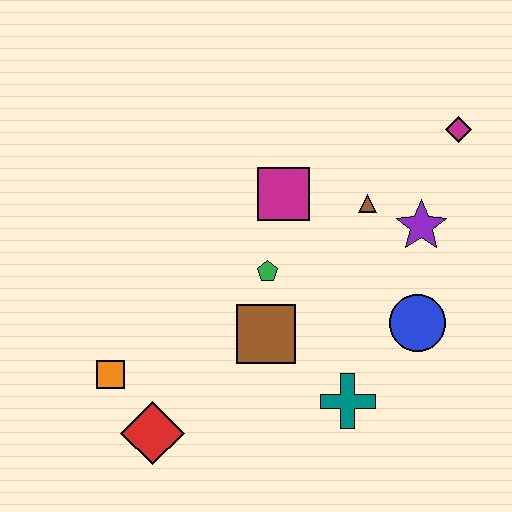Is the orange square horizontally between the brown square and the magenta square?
No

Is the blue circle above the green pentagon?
No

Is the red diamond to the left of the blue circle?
Yes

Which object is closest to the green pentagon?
The brown square is closest to the green pentagon.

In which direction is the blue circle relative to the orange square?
The blue circle is to the right of the orange square.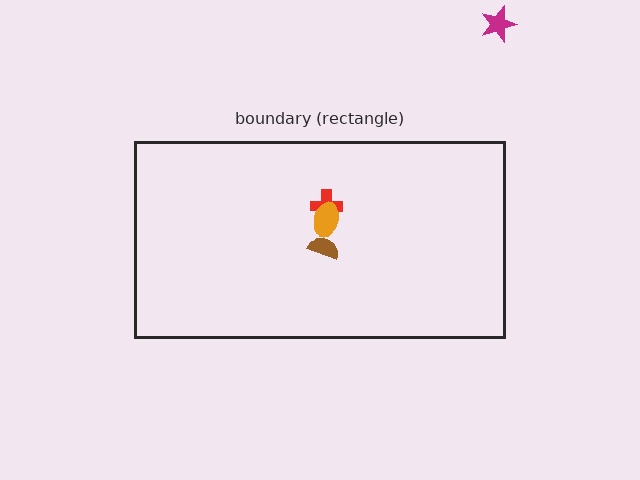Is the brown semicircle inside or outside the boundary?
Inside.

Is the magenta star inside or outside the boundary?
Outside.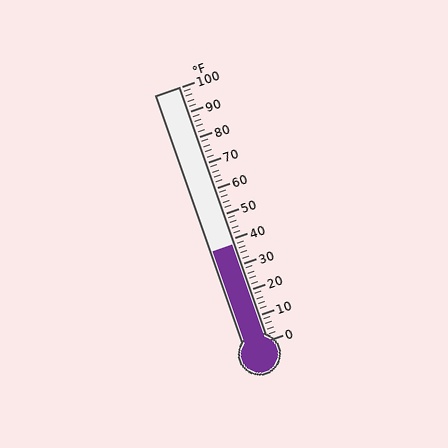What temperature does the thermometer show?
The thermometer shows approximately 38°F.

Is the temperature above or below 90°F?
The temperature is below 90°F.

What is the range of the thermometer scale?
The thermometer scale ranges from 0°F to 100°F.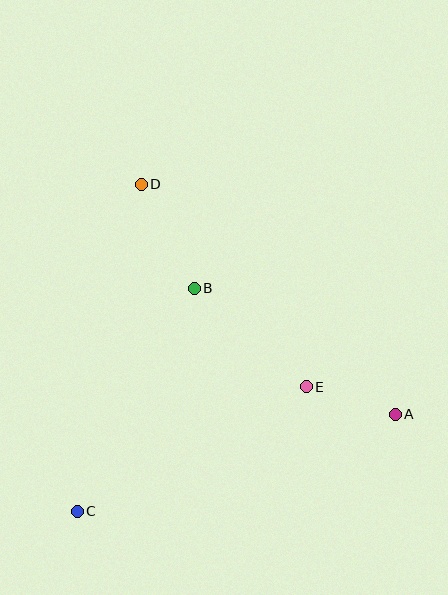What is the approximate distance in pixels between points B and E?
The distance between B and E is approximately 149 pixels.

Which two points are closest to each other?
Points A and E are closest to each other.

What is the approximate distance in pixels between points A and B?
The distance between A and B is approximately 237 pixels.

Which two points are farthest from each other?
Points A and D are farthest from each other.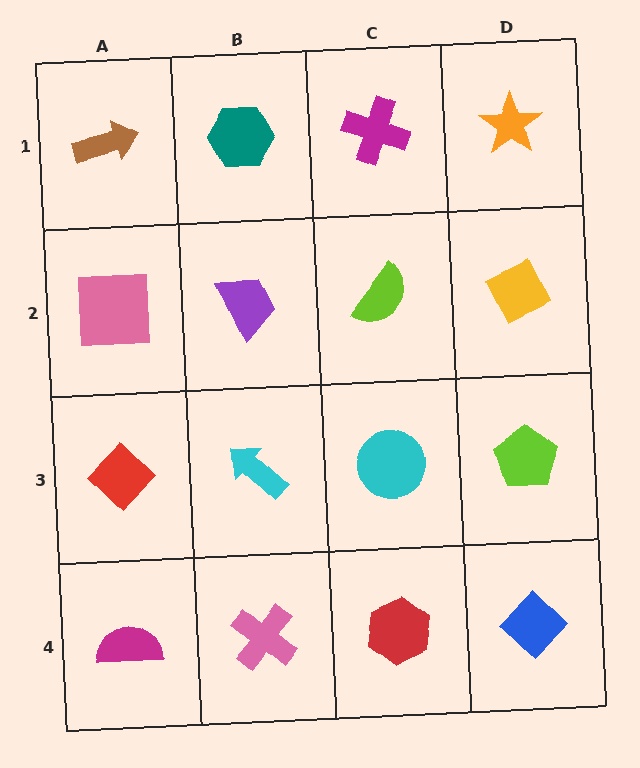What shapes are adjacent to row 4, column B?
A cyan arrow (row 3, column B), a magenta semicircle (row 4, column A), a red hexagon (row 4, column C).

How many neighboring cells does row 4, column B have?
3.